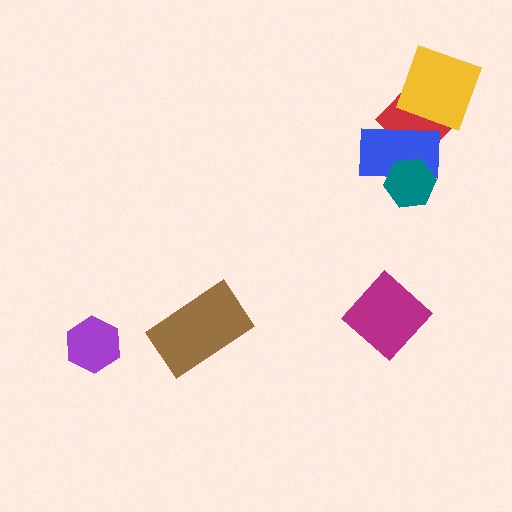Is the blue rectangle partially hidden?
Yes, it is partially covered by another shape.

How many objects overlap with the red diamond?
2 objects overlap with the red diamond.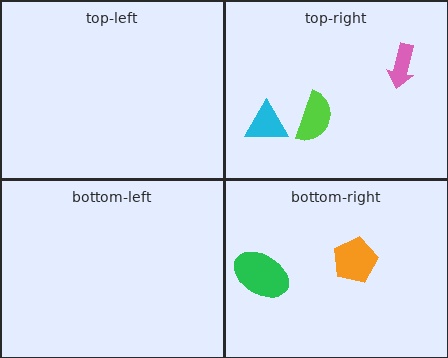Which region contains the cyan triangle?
The top-right region.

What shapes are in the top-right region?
The pink arrow, the cyan triangle, the lime semicircle.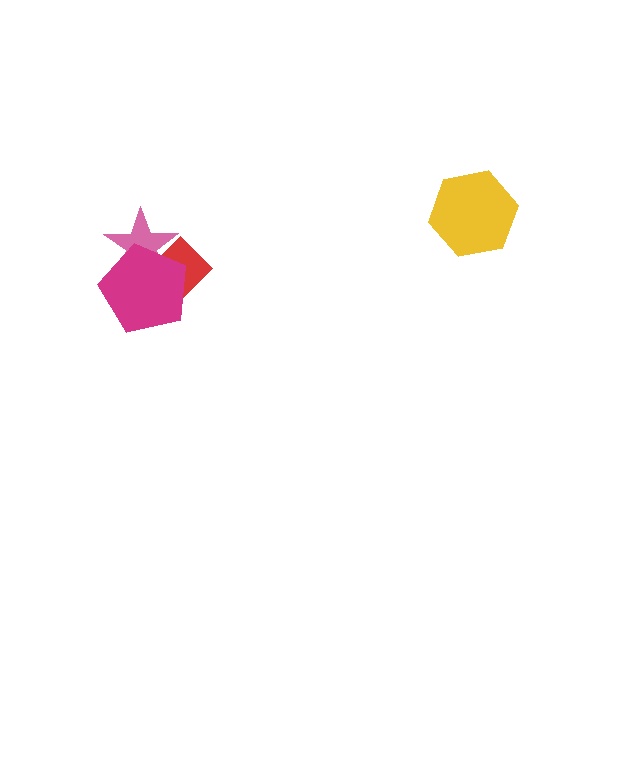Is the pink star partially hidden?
Yes, it is partially covered by another shape.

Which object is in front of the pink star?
The magenta pentagon is in front of the pink star.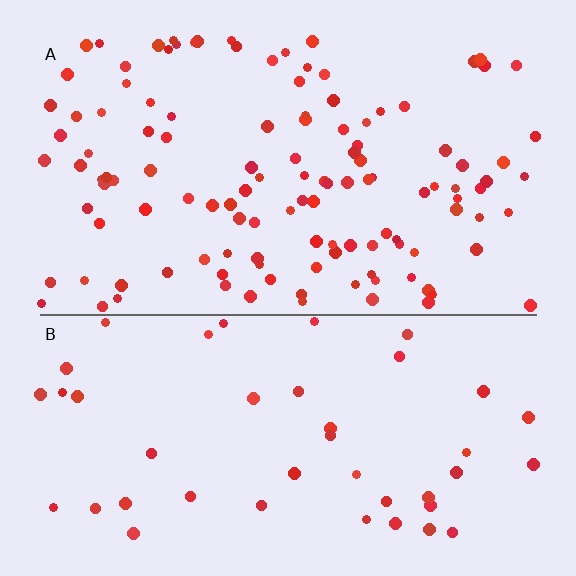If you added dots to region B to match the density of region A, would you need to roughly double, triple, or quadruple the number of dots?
Approximately triple.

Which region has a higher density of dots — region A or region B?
A (the top).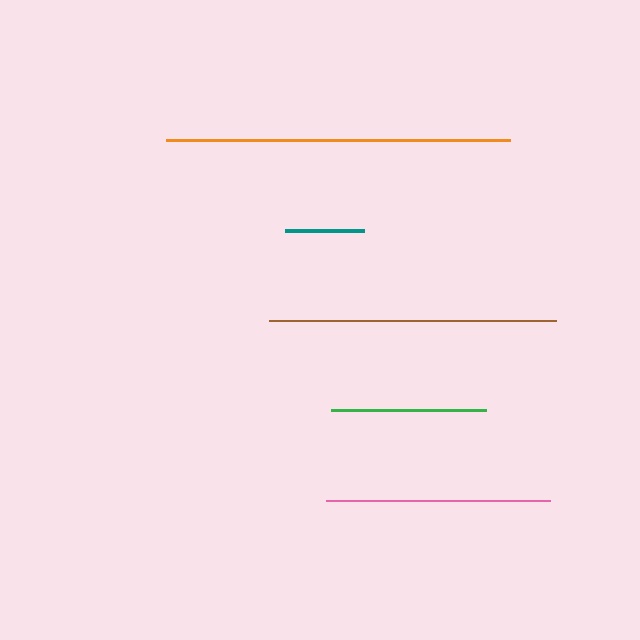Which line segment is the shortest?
The teal line is the shortest at approximately 79 pixels.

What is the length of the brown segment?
The brown segment is approximately 286 pixels long.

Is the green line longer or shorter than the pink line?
The pink line is longer than the green line.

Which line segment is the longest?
The orange line is the longest at approximately 344 pixels.